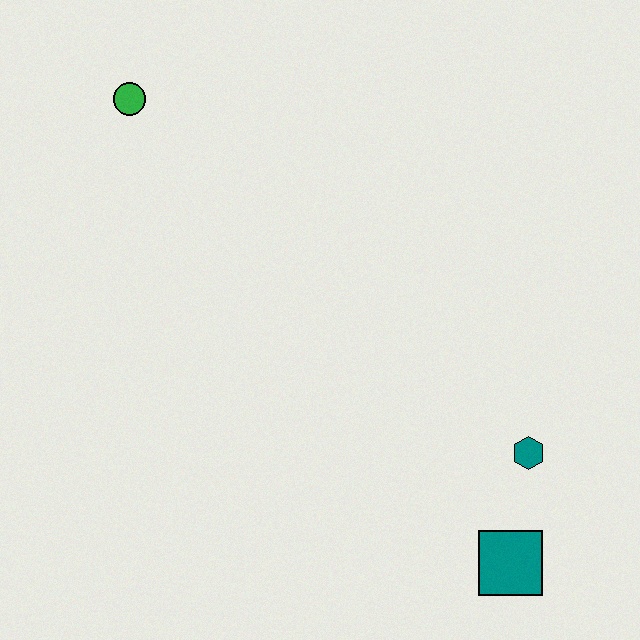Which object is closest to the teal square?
The teal hexagon is closest to the teal square.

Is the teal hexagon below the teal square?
No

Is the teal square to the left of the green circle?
No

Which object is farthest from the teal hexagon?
The green circle is farthest from the teal hexagon.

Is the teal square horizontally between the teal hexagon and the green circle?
Yes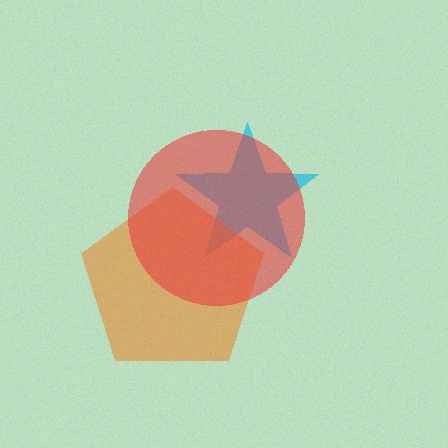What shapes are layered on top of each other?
The layered shapes are: a cyan star, an orange pentagon, a red circle.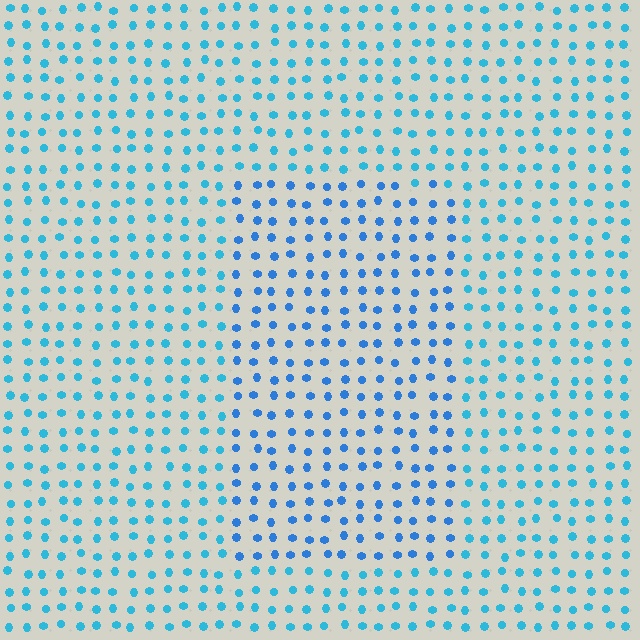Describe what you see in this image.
The image is filled with small cyan elements in a uniform arrangement. A rectangle-shaped region is visible where the elements are tinted to a slightly different hue, forming a subtle color boundary.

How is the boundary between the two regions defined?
The boundary is defined purely by a slight shift in hue (about 21 degrees). Spacing, size, and orientation are identical on both sides.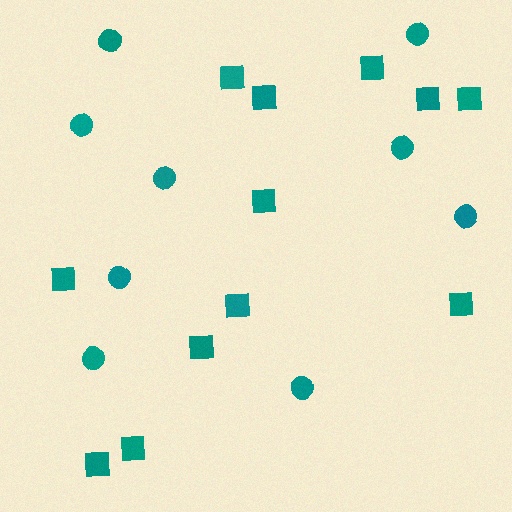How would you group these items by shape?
There are 2 groups: one group of squares (12) and one group of circles (9).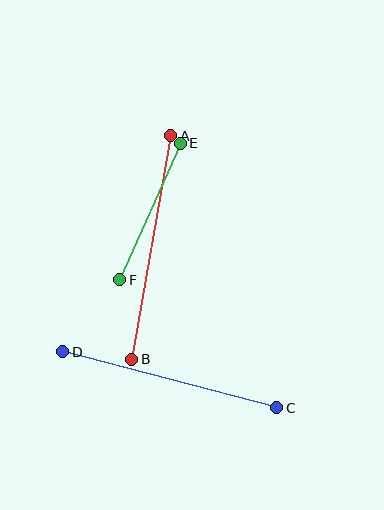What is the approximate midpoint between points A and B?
The midpoint is at approximately (151, 248) pixels.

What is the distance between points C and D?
The distance is approximately 221 pixels.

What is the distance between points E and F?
The distance is approximately 149 pixels.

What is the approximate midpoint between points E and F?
The midpoint is at approximately (150, 211) pixels.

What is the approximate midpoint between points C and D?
The midpoint is at approximately (170, 380) pixels.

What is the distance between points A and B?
The distance is approximately 227 pixels.